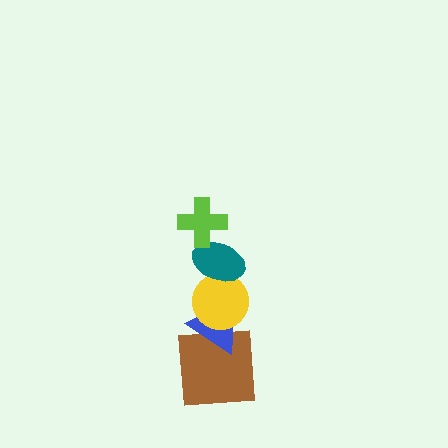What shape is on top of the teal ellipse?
The lime cross is on top of the teal ellipse.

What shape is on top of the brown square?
The blue triangle is on top of the brown square.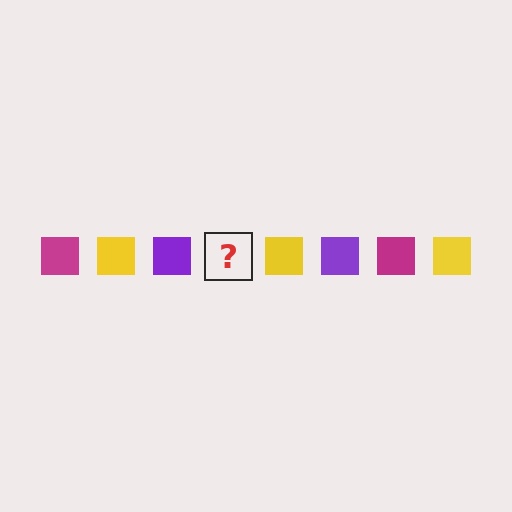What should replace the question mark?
The question mark should be replaced with a magenta square.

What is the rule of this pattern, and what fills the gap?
The rule is that the pattern cycles through magenta, yellow, purple squares. The gap should be filled with a magenta square.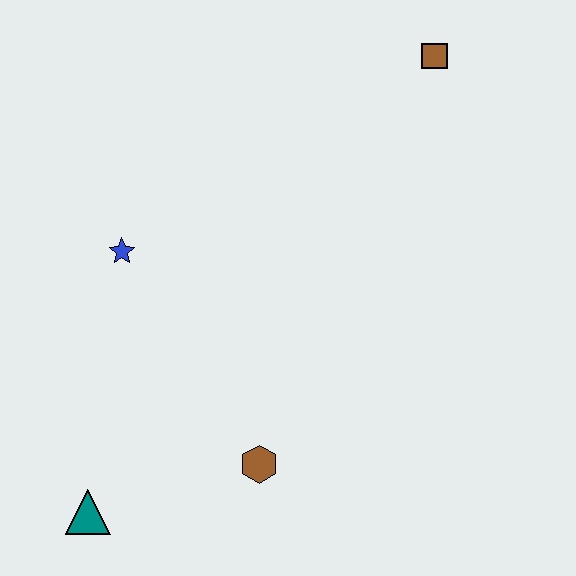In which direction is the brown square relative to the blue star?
The brown square is to the right of the blue star.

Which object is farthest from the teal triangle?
The brown square is farthest from the teal triangle.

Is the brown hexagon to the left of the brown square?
Yes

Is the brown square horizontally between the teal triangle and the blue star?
No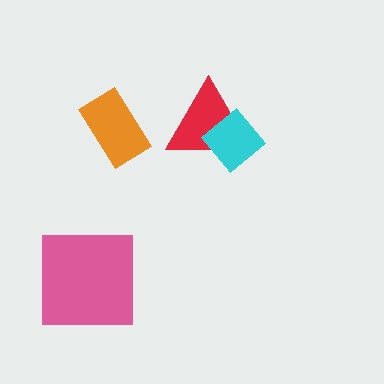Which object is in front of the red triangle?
The cyan diamond is in front of the red triangle.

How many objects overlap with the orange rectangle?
0 objects overlap with the orange rectangle.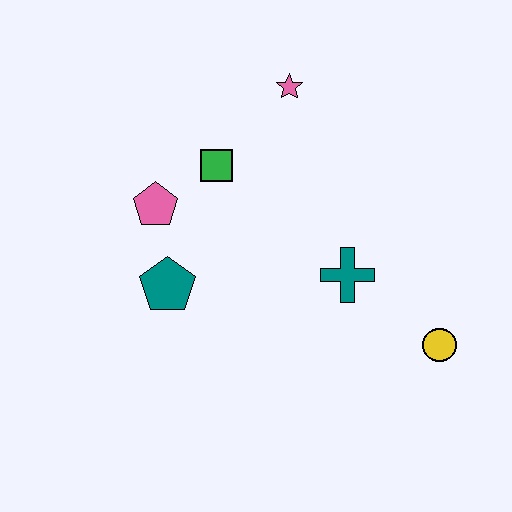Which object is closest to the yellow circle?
The teal cross is closest to the yellow circle.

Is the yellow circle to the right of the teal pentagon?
Yes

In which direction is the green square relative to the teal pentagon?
The green square is above the teal pentagon.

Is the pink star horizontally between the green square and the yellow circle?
Yes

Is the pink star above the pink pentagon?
Yes